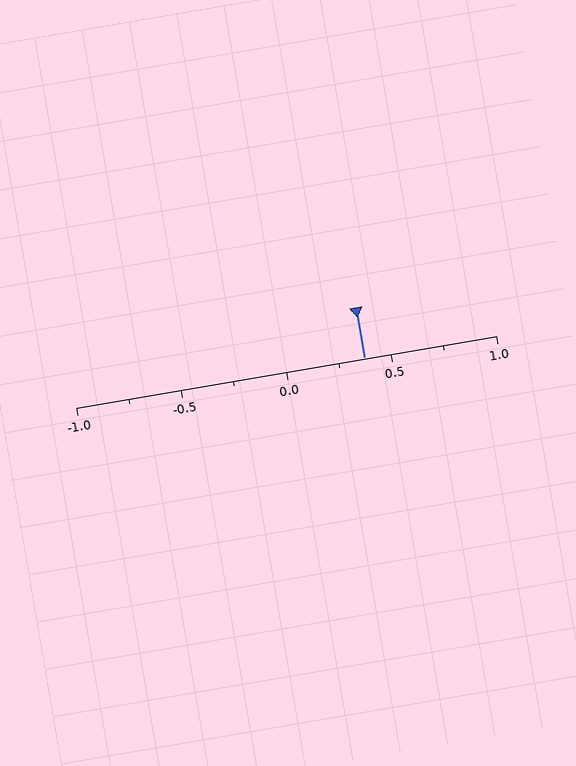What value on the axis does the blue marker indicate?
The marker indicates approximately 0.38.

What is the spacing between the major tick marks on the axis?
The major ticks are spaced 0.5 apart.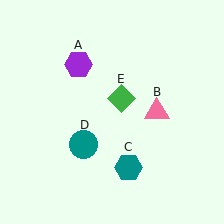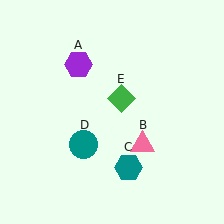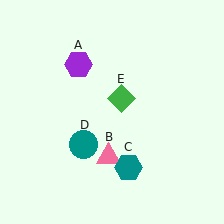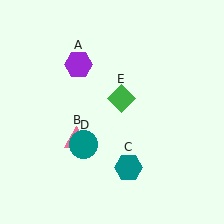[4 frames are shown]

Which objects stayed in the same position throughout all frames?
Purple hexagon (object A) and teal hexagon (object C) and teal circle (object D) and green diamond (object E) remained stationary.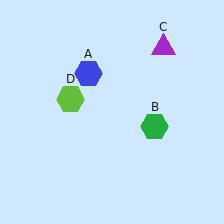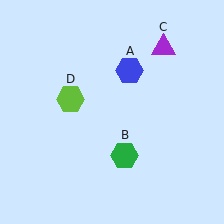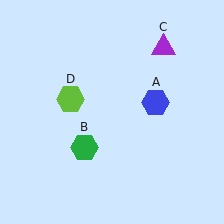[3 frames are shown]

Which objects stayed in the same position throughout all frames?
Purple triangle (object C) and lime hexagon (object D) remained stationary.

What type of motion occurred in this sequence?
The blue hexagon (object A), green hexagon (object B) rotated clockwise around the center of the scene.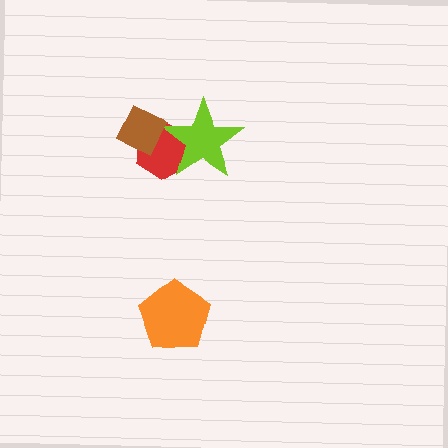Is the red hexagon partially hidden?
Yes, it is partially covered by another shape.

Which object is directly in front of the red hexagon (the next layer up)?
The lime star is directly in front of the red hexagon.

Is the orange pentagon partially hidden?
No, no other shape covers it.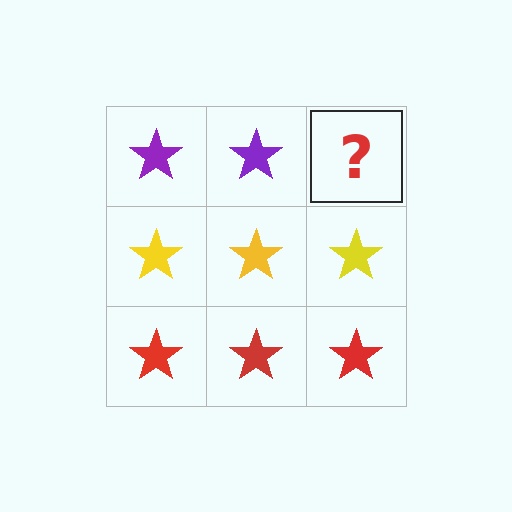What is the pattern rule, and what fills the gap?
The rule is that each row has a consistent color. The gap should be filled with a purple star.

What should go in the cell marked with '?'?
The missing cell should contain a purple star.